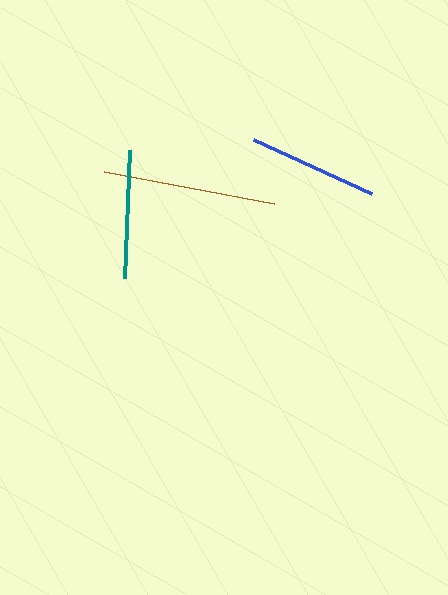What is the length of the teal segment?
The teal segment is approximately 128 pixels long.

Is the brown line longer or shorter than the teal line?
The brown line is longer than the teal line.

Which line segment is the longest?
The brown line is the longest at approximately 173 pixels.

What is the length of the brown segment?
The brown segment is approximately 173 pixels long.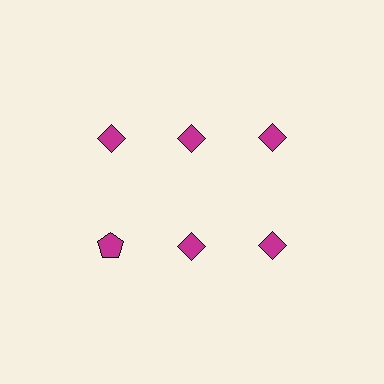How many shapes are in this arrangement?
There are 6 shapes arranged in a grid pattern.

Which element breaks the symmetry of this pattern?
The magenta pentagon in the second row, leftmost column breaks the symmetry. All other shapes are magenta diamonds.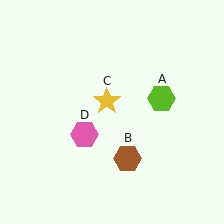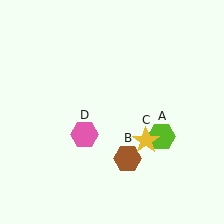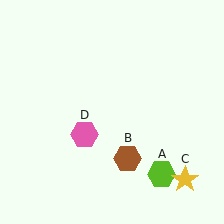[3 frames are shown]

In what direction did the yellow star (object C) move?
The yellow star (object C) moved down and to the right.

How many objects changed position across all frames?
2 objects changed position: lime hexagon (object A), yellow star (object C).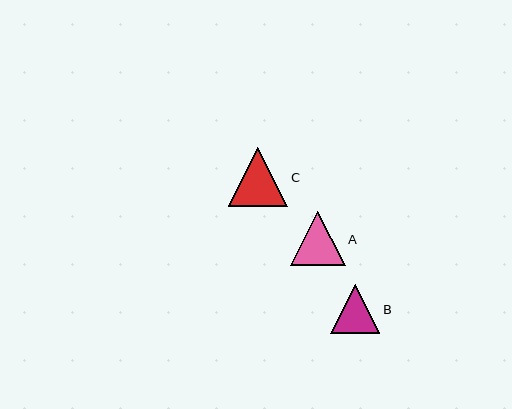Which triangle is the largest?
Triangle C is the largest with a size of approximately 59 pixels.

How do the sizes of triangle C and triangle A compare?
Triangle C and triangle A are approximately the same size.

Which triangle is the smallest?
Triangle B is the smallest with a size of approximately 49 pixels.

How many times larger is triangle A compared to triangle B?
Triangle A is approximately 1.1 times the size of triangle B.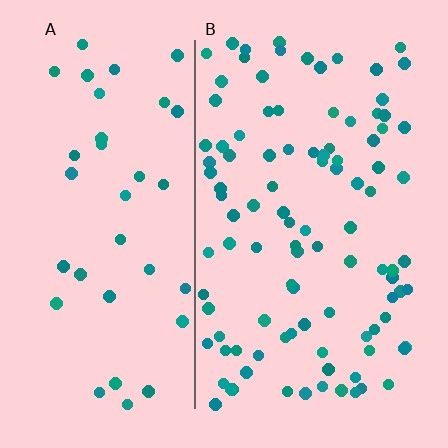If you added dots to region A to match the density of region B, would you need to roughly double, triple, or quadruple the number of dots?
Approximately triple.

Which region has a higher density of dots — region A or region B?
B (the right).